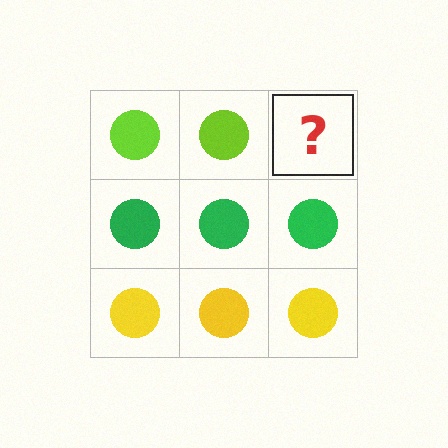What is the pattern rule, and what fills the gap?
The rule is that each row has a consistent color. The gap should be filled with a lime circle.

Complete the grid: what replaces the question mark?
The question mark should be replaced with a lime circle.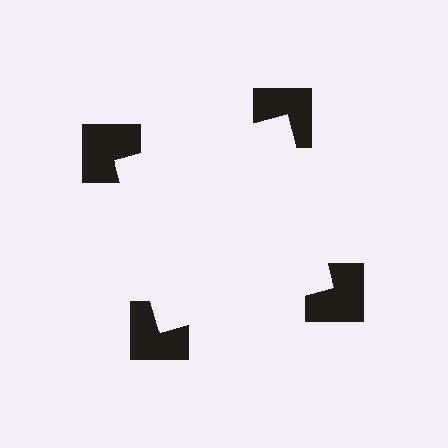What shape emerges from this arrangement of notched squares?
An illusory square — its edges are inferred from the aligned wedge cuts in the notched squares, not physically drawn.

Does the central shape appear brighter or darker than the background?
It typically appears slightly brighter than the background, even though no actual brightness change is drawn.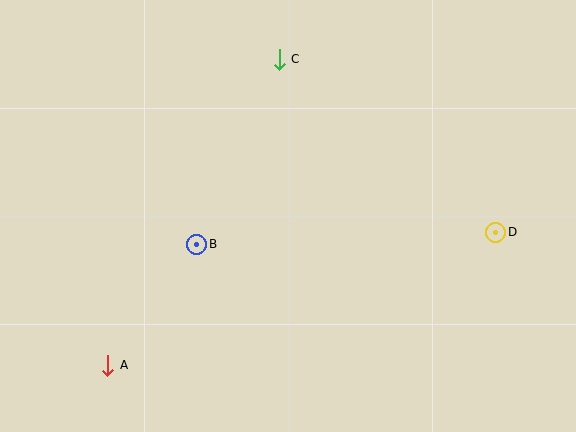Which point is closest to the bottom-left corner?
Point A is closest to the bottom-left corner.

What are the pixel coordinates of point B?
Point B is at (197, 244).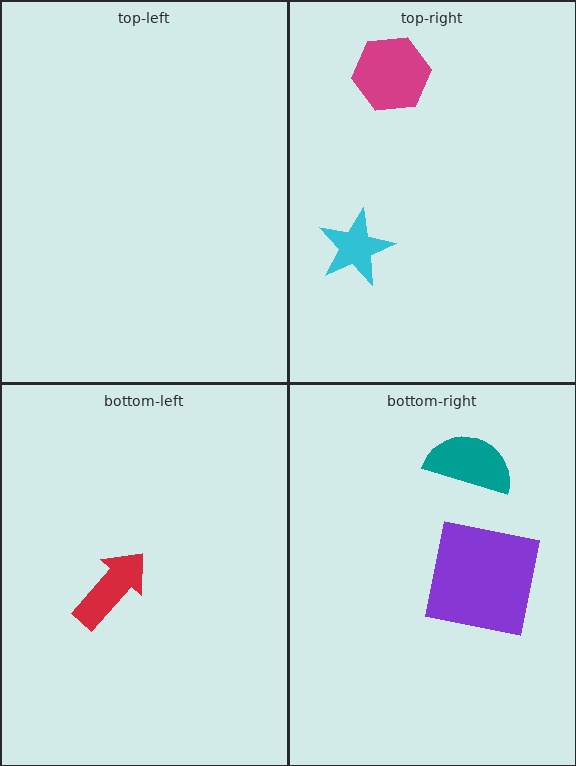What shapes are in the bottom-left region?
The red arrow.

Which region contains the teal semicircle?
The bottom-right region.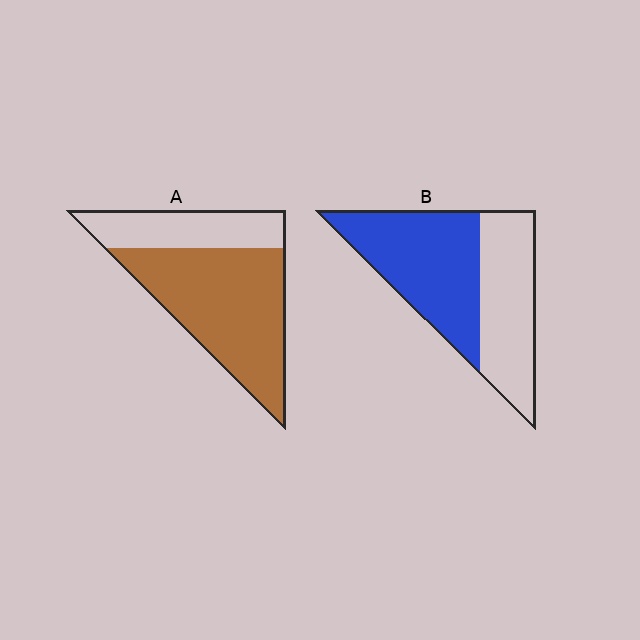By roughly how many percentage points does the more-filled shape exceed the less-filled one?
By roughly 15 percentage points (A over B).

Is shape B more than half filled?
Yes.